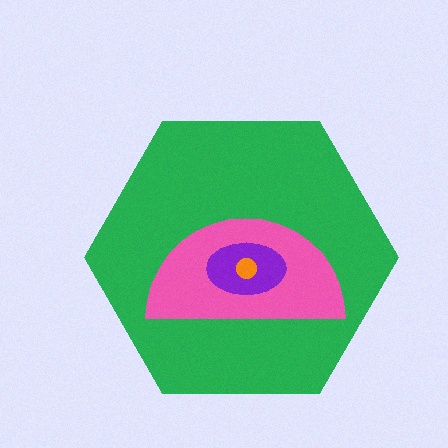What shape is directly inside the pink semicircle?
The purple ellipse.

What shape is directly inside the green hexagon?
The pink semicircle.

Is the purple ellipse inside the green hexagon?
Yes.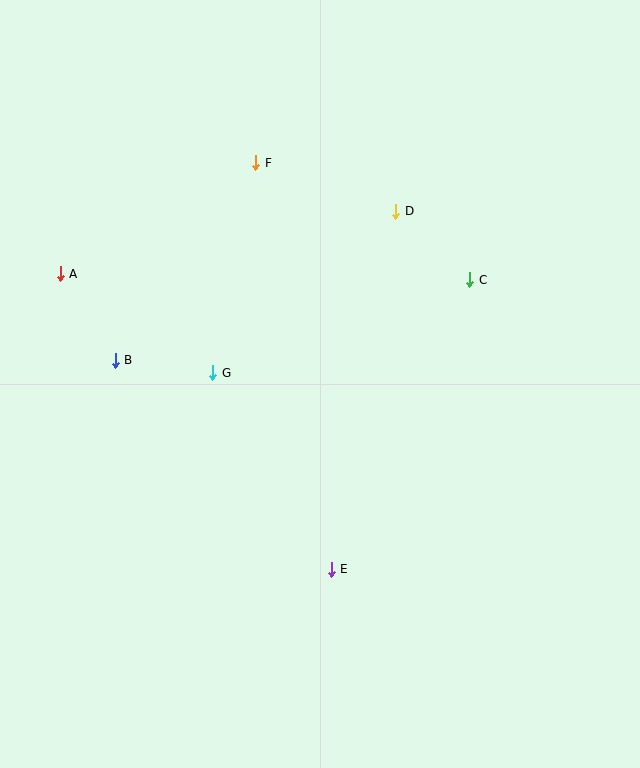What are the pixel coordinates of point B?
Point B is at (115, 360).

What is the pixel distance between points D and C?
The distance between D and C is 101 pixels.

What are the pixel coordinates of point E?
Point E is at (331, 569).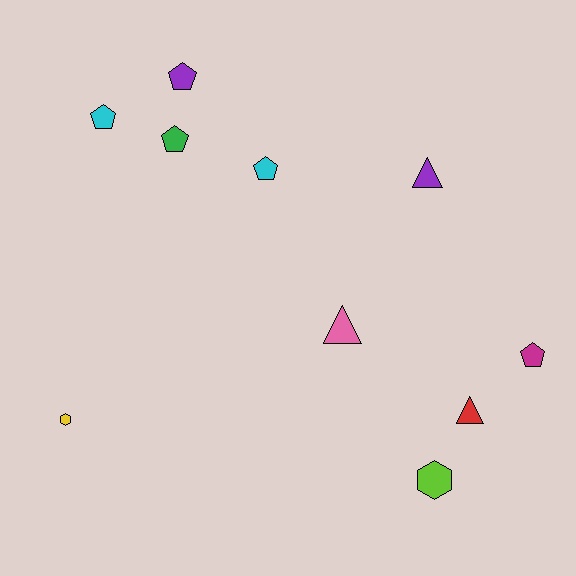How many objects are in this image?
There are 10 objects.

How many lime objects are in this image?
There is 1 lime object.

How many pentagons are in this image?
There are 5 pentagons.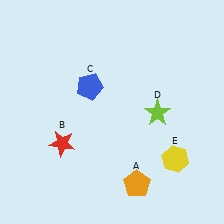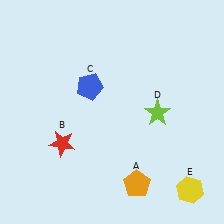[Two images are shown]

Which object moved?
The yellow hexagon (E) moved down.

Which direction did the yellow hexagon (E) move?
The yellow hexagon (E) moved down.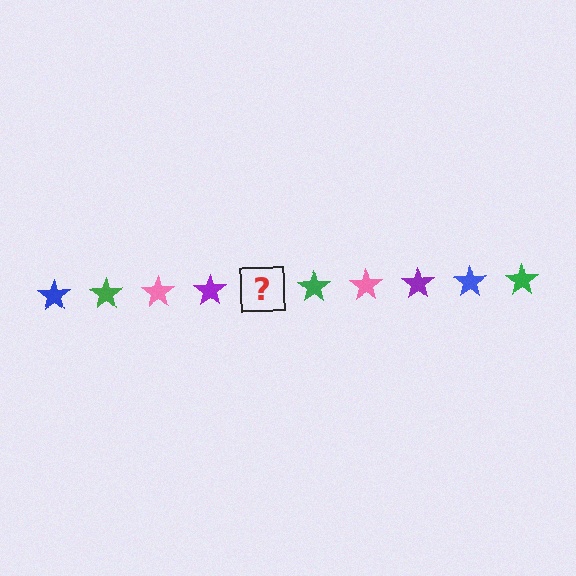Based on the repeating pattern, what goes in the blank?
The blank should be a blue star.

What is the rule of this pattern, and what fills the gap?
The rule is that the pattern cycles through blue, green, pink, purple stars. The gap should be filled with a blue star.